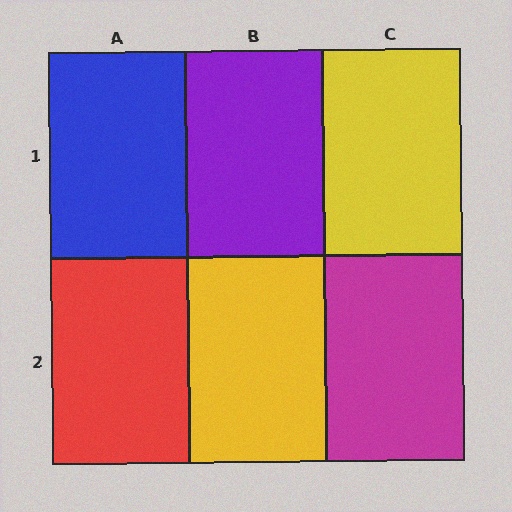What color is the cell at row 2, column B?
Yellow.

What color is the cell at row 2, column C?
Magenta.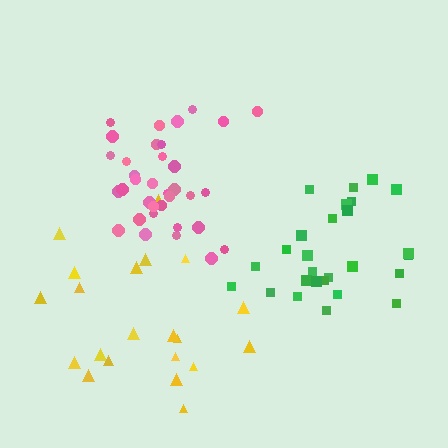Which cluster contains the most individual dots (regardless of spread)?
Pink (35).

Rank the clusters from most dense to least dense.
pink, green, yellow.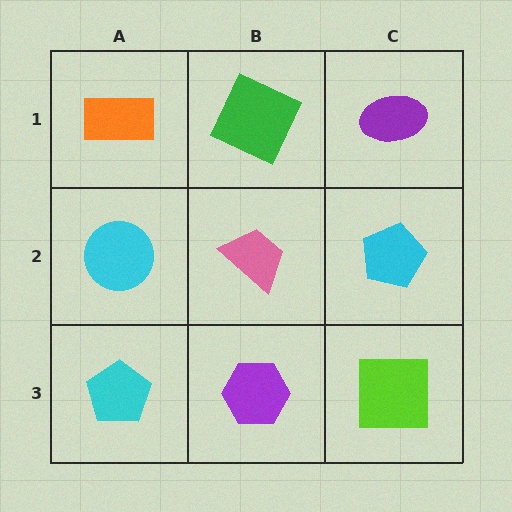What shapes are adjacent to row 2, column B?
A green square (row 1, column B), a purple hexagon (row 3, column B), a cyan circle (row 2, column A), a cyan pentagon (row 2, column C).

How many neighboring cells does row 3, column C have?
2.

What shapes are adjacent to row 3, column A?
A cyan circle (row 2, column A), a purple hexagon (row 3, column B).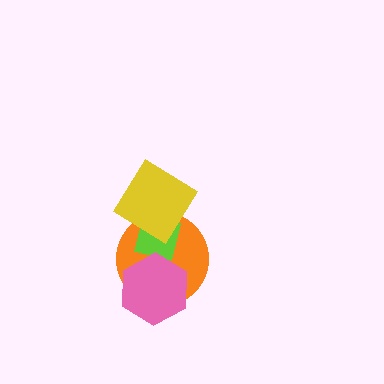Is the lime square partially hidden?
Yes, it is partially covered by another shape.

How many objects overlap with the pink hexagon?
2 objects overlap with the pink hexagon.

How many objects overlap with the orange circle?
3 objects overlap with the orange circle.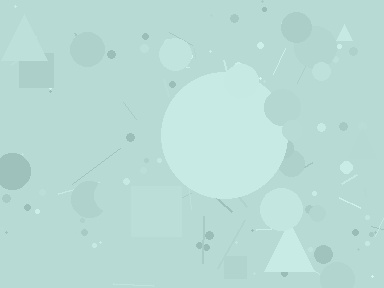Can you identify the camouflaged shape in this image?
The camouflaged shape is a circle.